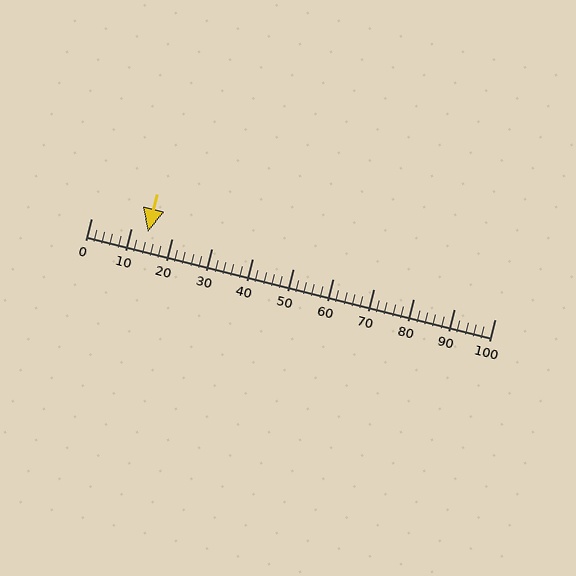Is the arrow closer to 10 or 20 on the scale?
The arrow is closer to 10.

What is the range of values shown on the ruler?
The ruler shows values from 0 to 100.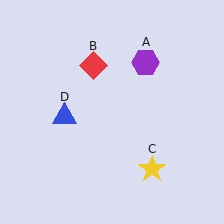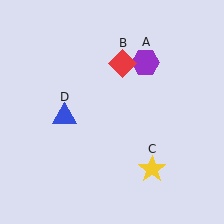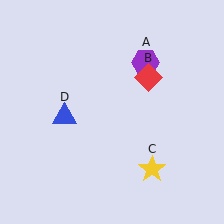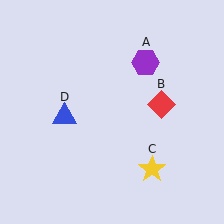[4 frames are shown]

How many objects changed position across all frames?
1 object changed position: red diamond (object B).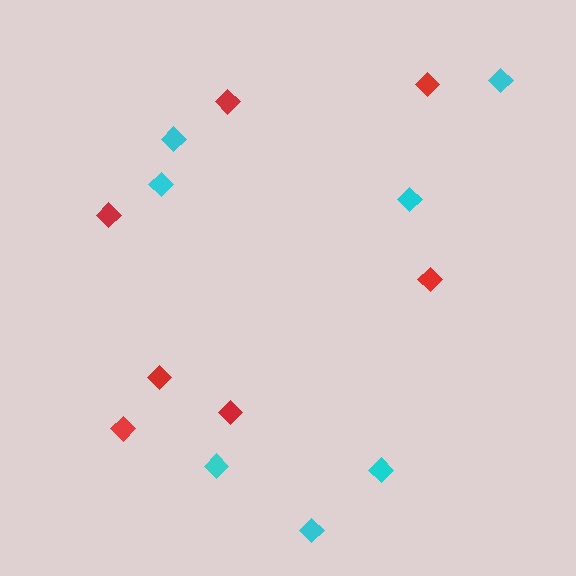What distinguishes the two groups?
There are 2 groups: one group of red diamonds (7) and one group of cyan diamonds (7).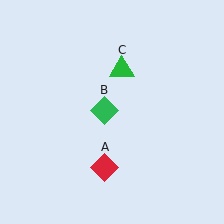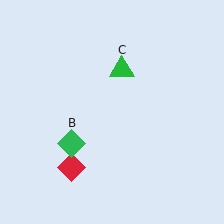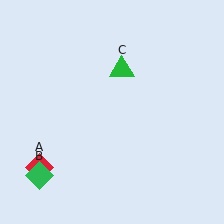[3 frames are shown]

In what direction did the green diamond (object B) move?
The green diamond (object B) moved down and to the left.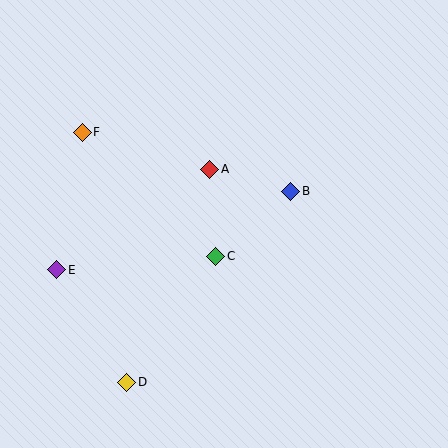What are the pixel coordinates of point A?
Point A is at (210, 169).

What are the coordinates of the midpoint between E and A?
The midpoint between E and A is at (133, 219).